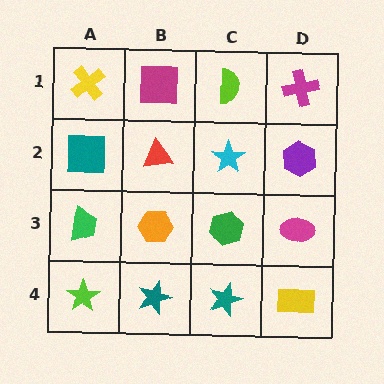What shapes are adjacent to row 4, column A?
A green trapezoid (row 3, column A), a teal star (row 4, column B).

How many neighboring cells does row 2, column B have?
4.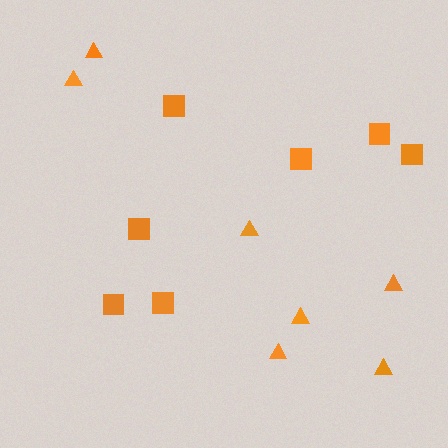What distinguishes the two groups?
There are 2 groups: one group of squares (7) and one group of triangles (7).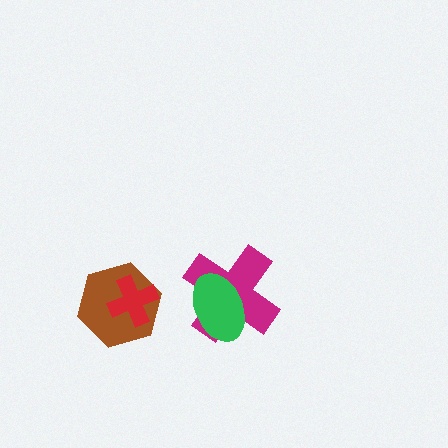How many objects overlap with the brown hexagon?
1 object overlaps with the brown hexagon.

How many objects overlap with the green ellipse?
1 object overlaps with the green ellipse.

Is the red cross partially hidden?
No, no other shape covers it.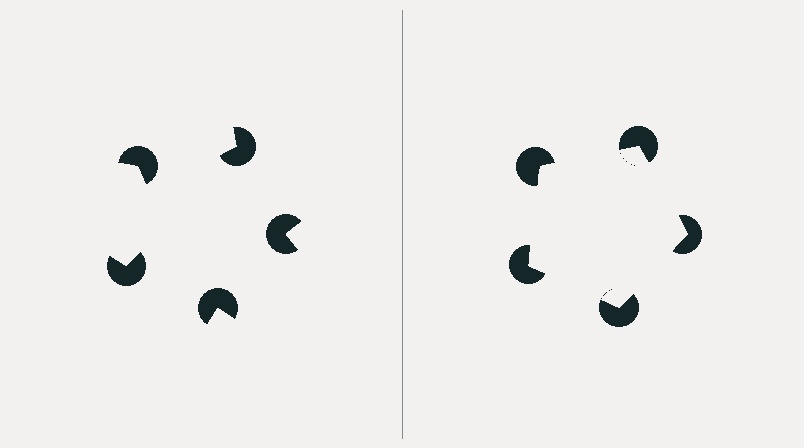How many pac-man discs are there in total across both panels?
10 — 5 on each side.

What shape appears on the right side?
An illusory pentagon.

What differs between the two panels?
The pac-man discs are positioned identically on both sides; only the wedge orientations differ. On the right they align to a pentagon; on the left they are misaligned.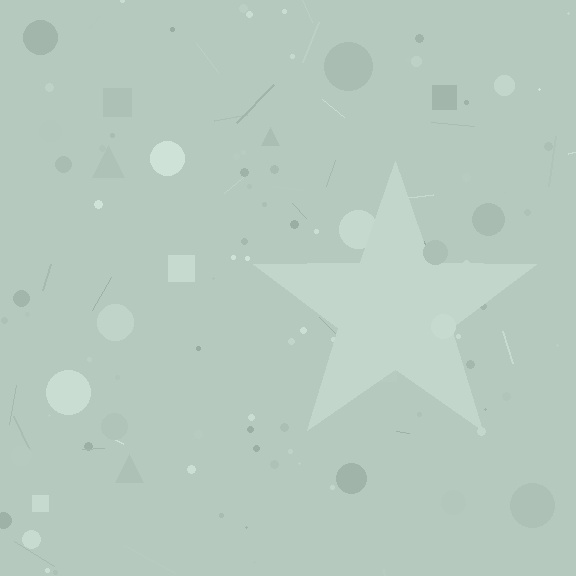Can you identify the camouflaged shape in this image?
The camouflaged shape is a star.